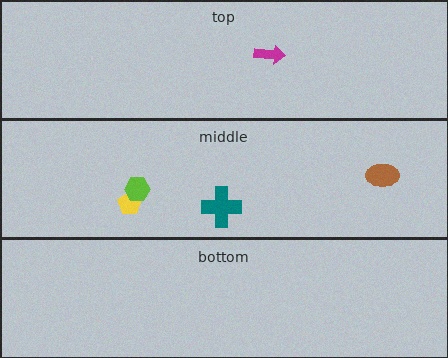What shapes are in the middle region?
The brown ellipse, the teal cross, the yellow pentagon, the lime hexagon.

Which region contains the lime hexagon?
The middle region.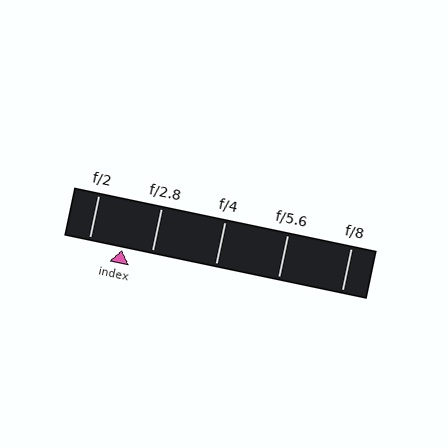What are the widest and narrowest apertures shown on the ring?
The widest aperture shown is f/2 and the narrowest is f/8.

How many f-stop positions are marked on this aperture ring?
There are 5 f-stop positions marked.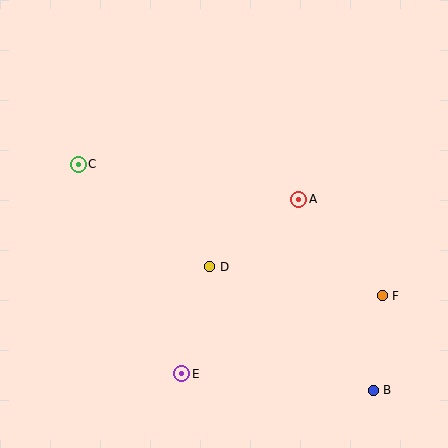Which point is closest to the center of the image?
Point D at (210, 267) is closest to the center.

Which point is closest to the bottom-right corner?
Point B is closest to the bottom-right corner.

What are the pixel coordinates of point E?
Point E is at (182, 374).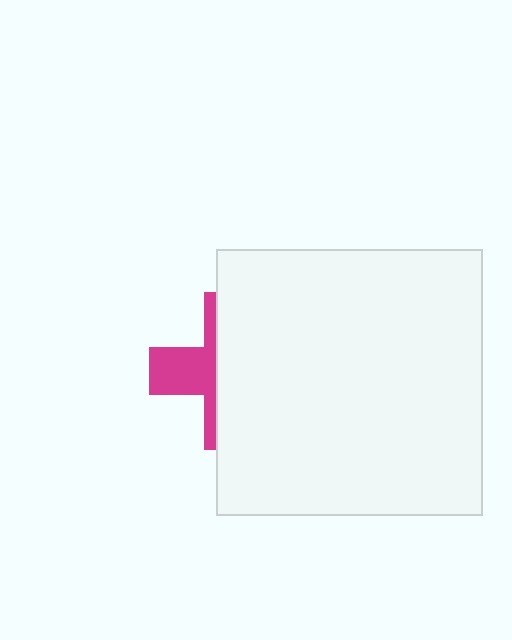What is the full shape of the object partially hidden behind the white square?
The partially hidden object is a magenta cross.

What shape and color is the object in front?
The object in front is a white square.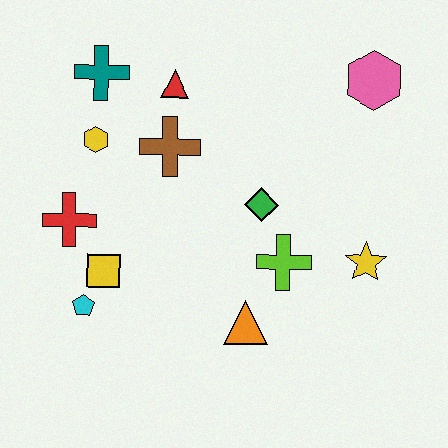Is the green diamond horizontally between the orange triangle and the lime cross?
Yes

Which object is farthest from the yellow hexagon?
The yellow star is farthest from the yellow hexagon.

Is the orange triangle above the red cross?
No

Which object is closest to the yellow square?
The cyan pentagon is closest to the yellow square.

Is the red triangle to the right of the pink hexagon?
No